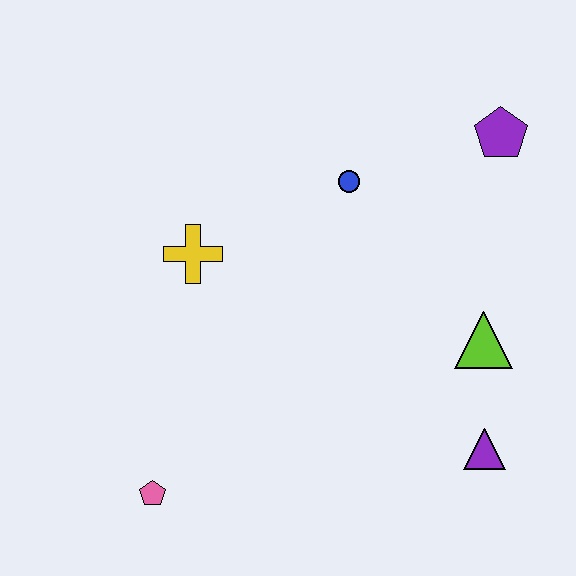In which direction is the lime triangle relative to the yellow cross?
The lime triangle is to the right of the yellow cross.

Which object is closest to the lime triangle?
The purple triangle is closest to the lime triangle.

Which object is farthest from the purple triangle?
The yellow cross is farthest from the purple triangle.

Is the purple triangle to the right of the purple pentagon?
No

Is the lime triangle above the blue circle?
No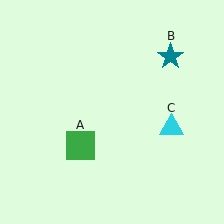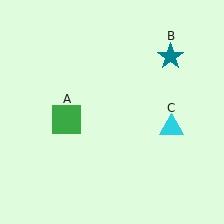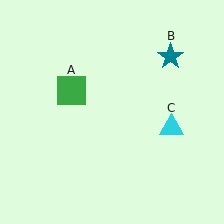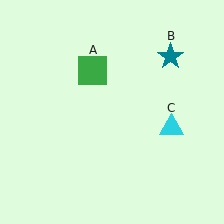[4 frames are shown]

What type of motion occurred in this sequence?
The green square (object A) rotated clockwise around the center of the scene.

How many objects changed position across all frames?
1 object changed position: green square (object A).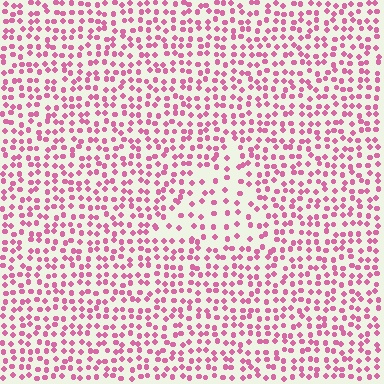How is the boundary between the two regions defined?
The boundary is defined by a change in element density (approximately 1.9x ratio). All elements are the same color, size, and shape.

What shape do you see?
I see a triangle.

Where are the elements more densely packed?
The elements are more densely packed outside the triangle boundary.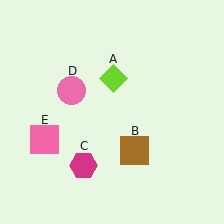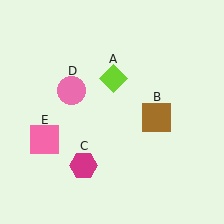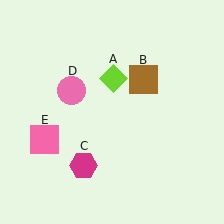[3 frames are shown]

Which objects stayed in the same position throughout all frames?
Lime diamond (object A) and magenta hexagon (object C) and pink circle (object D) and pink square (object E) remained stationary.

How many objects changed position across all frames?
1 object changed position: brown square (object B).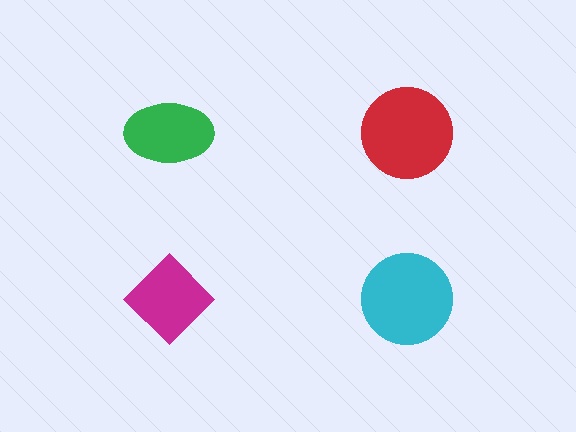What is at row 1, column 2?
A red circle.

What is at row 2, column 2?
A cyan circle.